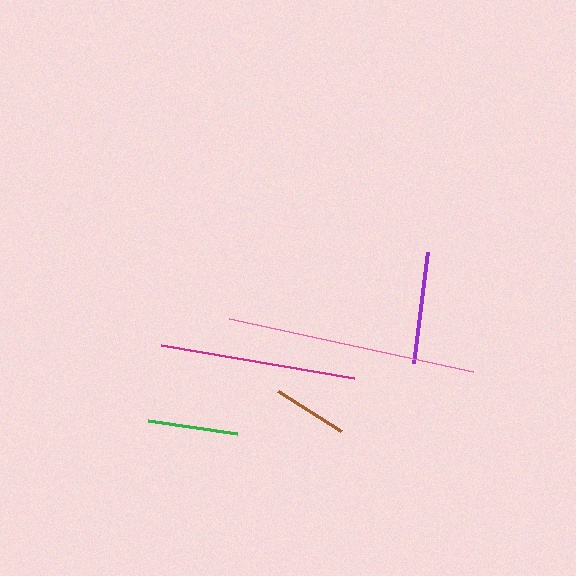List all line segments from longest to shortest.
From longest to shortest: pink, magenta, purple, green, brown.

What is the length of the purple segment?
The purple segment is approximately 112 pixels long.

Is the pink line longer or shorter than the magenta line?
The pink line is longer than the magenta line.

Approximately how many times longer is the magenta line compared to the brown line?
The magenta line is approximately 2.6 times the length of the brown line.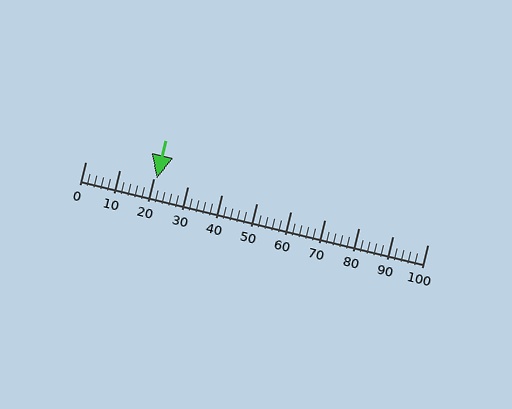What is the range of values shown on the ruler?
The ruler shows values from 0 to 100.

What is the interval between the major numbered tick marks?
The major tick marks are spaced 10 units apart.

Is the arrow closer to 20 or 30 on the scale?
The arrow is closer to 20.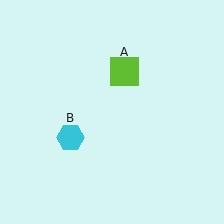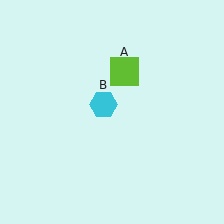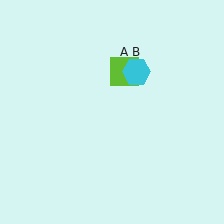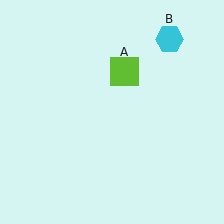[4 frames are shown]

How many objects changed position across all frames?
1 object changed position: cyan hexagon (object B).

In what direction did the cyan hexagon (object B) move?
The cyan hexagon (object B) moved up and to the right.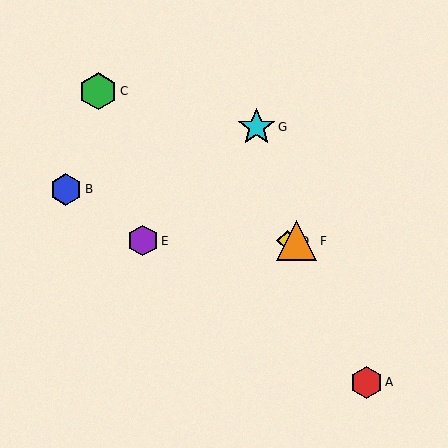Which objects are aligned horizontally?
Objects D, E, F are aligned horizontally.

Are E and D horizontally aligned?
Yes, both are at y≈241.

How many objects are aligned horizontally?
3 objects (D, E, F) are aligned horizontally.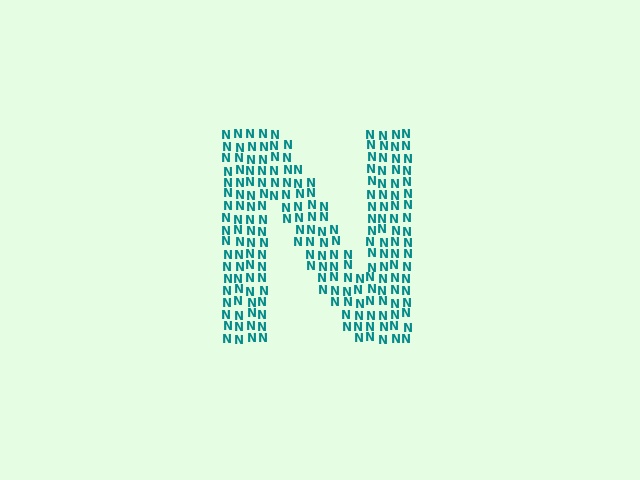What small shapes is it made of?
It is made of small letter N's.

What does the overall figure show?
The overall figure shows the letter N.